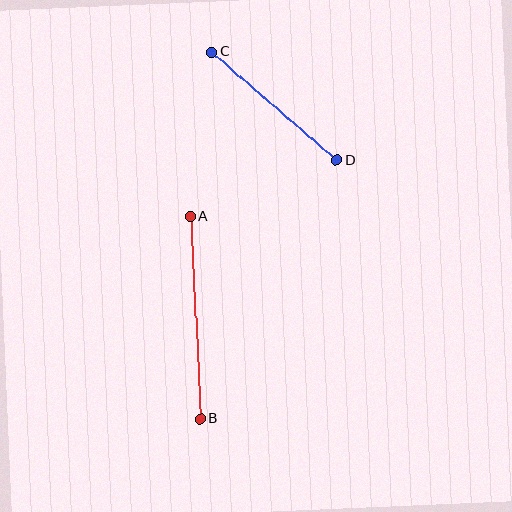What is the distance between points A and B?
The distance is approximately 202 pixels.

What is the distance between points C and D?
The distance is approximately 166 pixels.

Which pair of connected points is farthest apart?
Points A and B are farthest apart.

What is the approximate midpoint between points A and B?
The midpoint is at approximately (195, 317) pixels.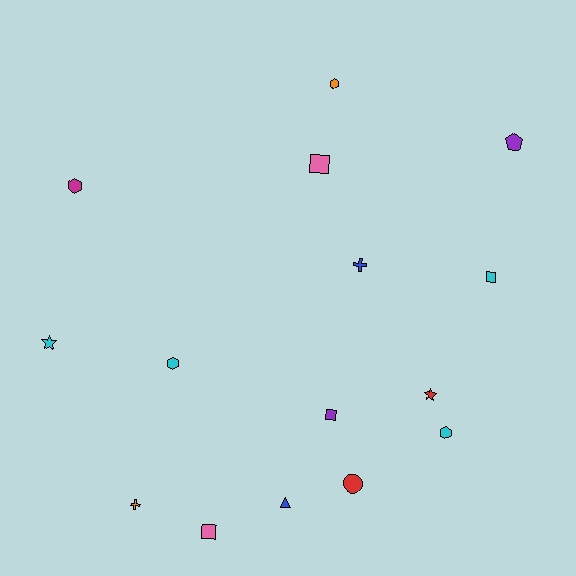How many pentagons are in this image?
There is 1 pentagon.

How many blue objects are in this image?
There are 2 blue objects.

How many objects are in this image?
There are 15 objects.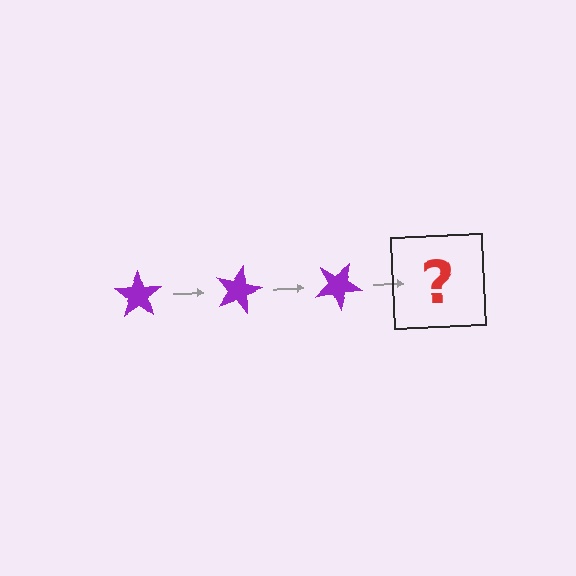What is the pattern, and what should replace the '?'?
The pattern is that the star rotates 15 degrees each step. The '?' should be a purple star rotated 45 degrees.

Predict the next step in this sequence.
The next step is a purple star rotated 45 degrees.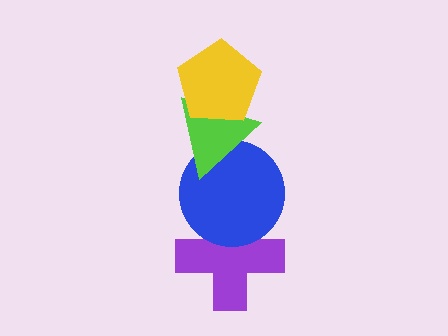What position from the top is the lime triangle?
The lime triangle is 2nd from the top.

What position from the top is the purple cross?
The purple cross is 4th from the top.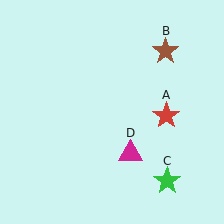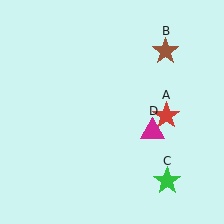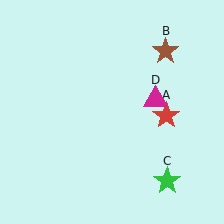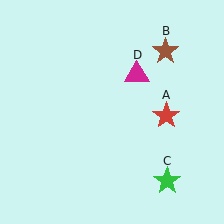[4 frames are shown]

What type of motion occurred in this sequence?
The magenta triangle (object D) rotated counterclockwise around the center of the scene.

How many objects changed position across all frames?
1 object changed position: magenta triangle (object D).